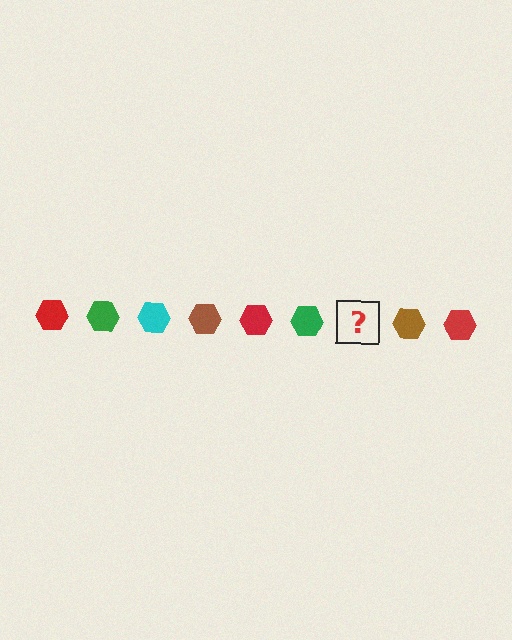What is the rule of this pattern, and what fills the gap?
The rule is that the pattern cycles through red, green, cyan, brown hexagons. The gap should be filled with a cyan hexagon.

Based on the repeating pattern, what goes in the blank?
The blank should be a cyan hexagon.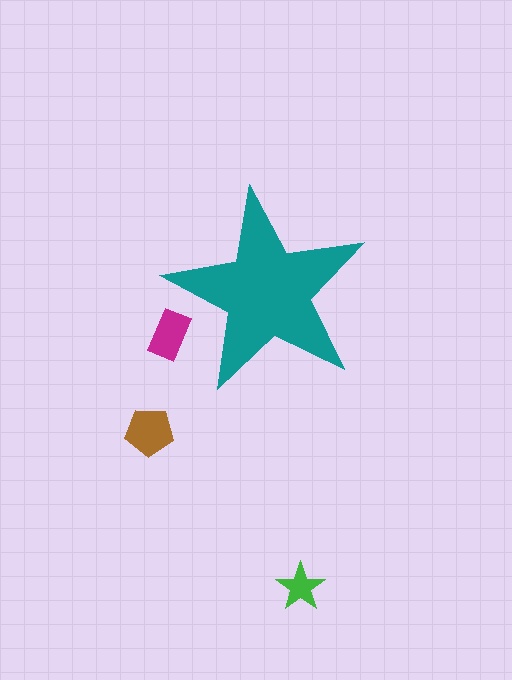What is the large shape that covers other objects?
A teal star.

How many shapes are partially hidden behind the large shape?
1 shape is partially hidden.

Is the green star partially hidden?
No, the green star is fully visible.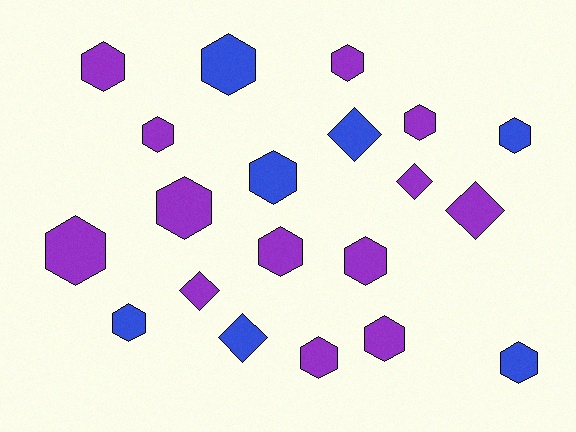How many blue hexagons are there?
There are 5 blue hexagons.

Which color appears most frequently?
Purple, with 13 objects.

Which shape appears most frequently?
Hexagon, with 15 objects.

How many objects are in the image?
There are 20 objects.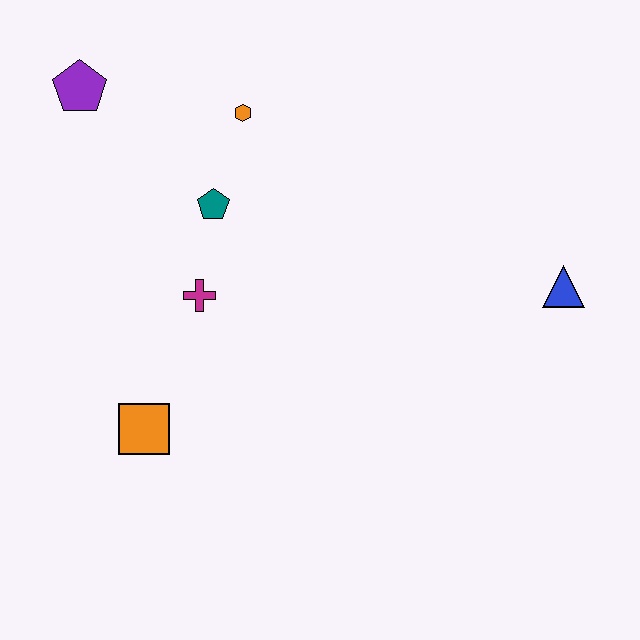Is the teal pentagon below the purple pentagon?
Yes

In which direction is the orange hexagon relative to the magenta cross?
The orange hexagon is above the magenta cross.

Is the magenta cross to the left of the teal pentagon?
Yes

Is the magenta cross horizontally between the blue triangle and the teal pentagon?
No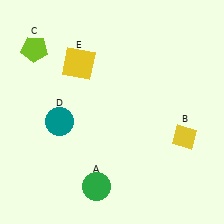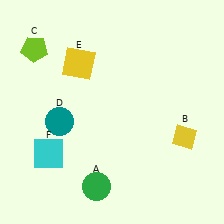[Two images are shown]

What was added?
A cyan square (F) was added in Image 2.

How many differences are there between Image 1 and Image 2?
There is 1 difference between the two images.